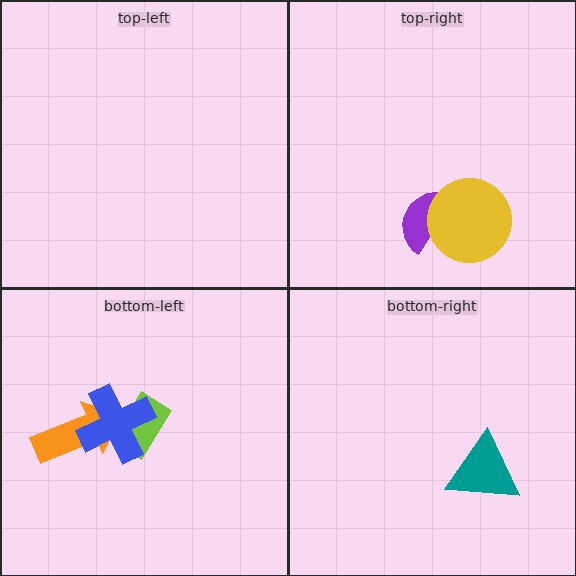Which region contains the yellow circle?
The top-right region.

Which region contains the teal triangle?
The bottom-right region.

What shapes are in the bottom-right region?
The teal triangle.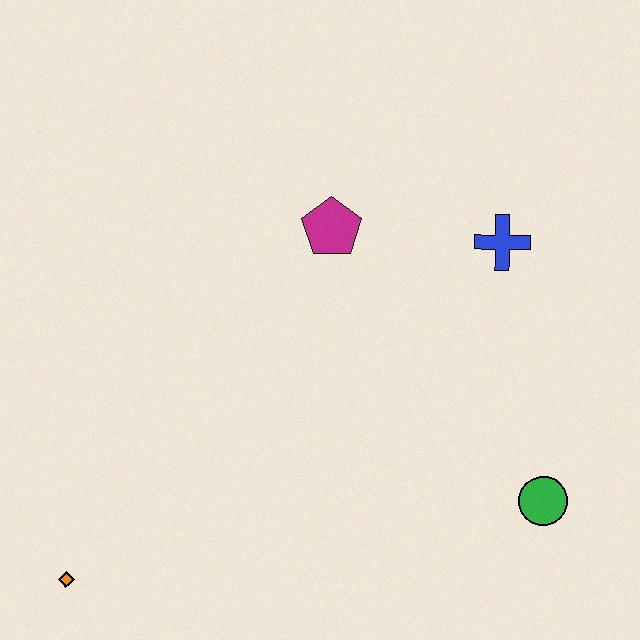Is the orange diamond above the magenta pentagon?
No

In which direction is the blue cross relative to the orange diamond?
The blue cross is to the right of the orange diamond.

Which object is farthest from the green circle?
The orange diamond is farthest from the green circle.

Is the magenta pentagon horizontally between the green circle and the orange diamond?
Yes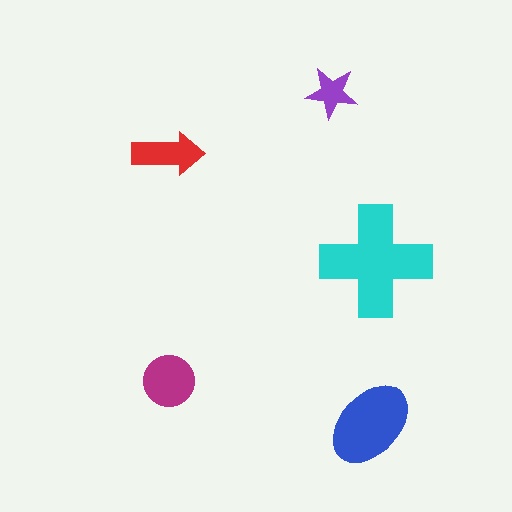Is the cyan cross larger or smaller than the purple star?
Larger.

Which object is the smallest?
The purple star.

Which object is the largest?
The cyan cross.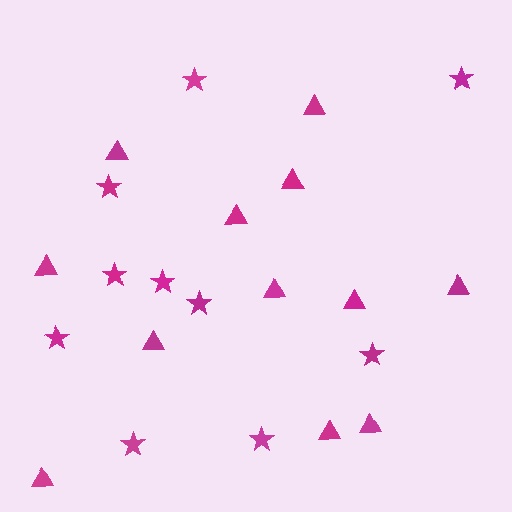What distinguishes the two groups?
There are 2 groups: one group of triangles (12) and one group of stars (10).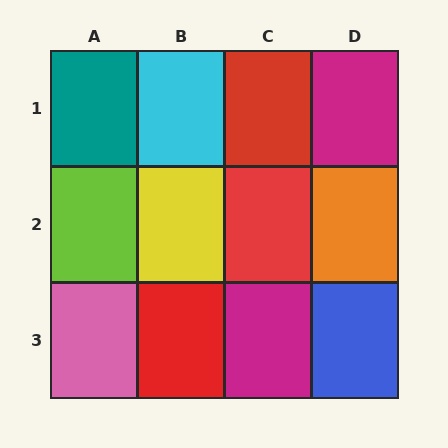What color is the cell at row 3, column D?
Blue.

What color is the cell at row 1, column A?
Teal.